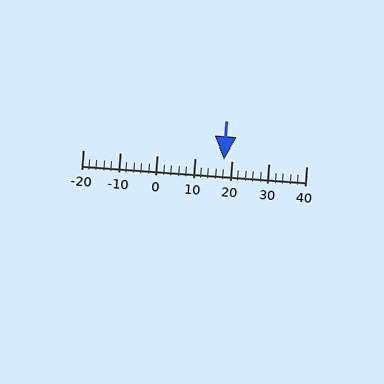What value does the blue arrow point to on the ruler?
The blue arrow points to approximately 18.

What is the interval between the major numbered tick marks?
The major tick marks are spaced 10 units apart.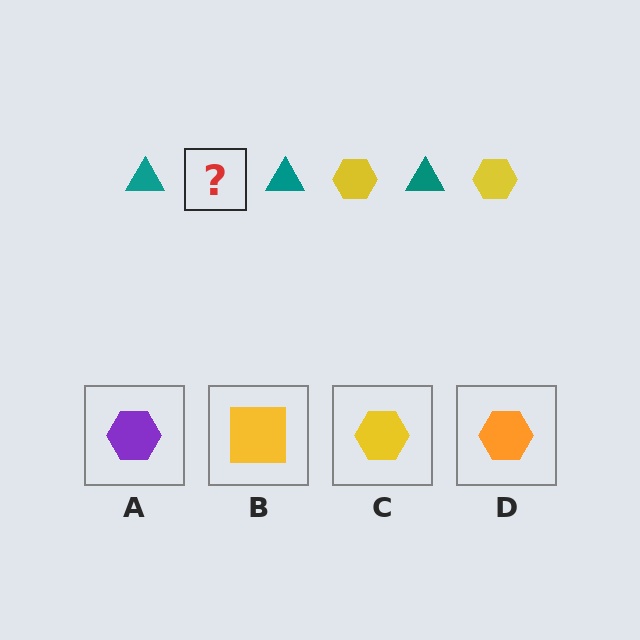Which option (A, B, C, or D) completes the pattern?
C.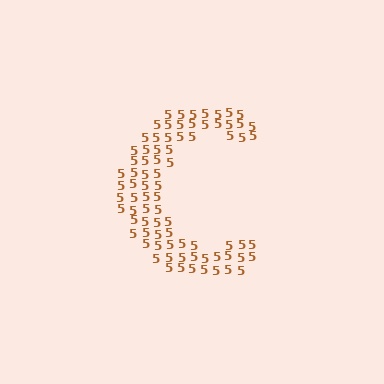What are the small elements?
The small elements are digit 5's.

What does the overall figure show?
The overall figure shows the letter C.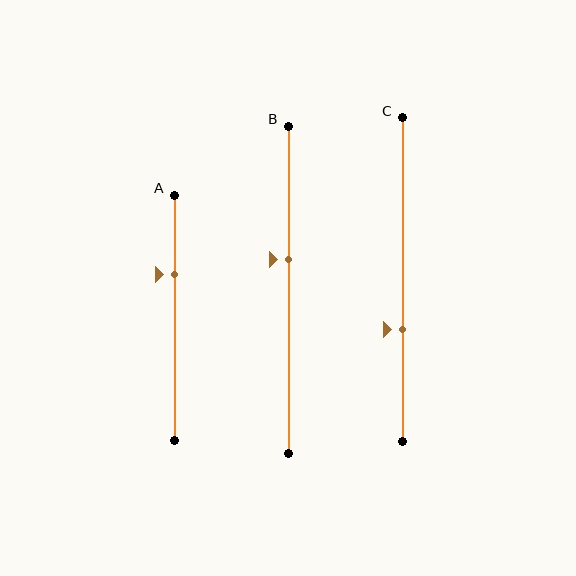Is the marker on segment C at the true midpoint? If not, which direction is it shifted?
No, the marker on segment C is shifted downward by about 15% of the segment length.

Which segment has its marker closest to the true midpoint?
Segment B has its marker closest to the true midpoint.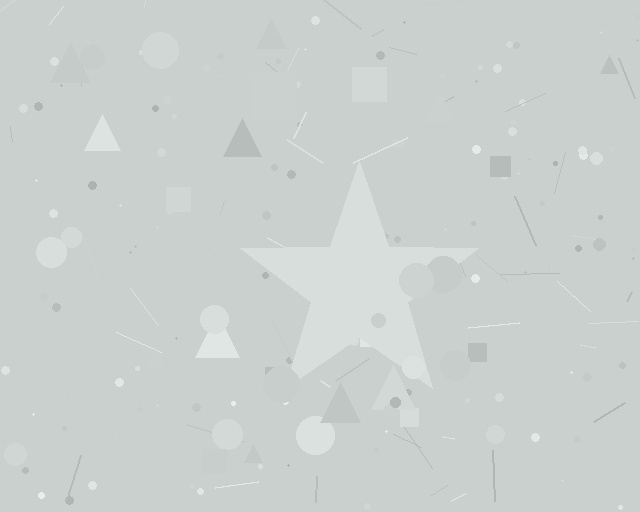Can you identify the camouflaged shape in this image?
The camouflaged shape is a star.